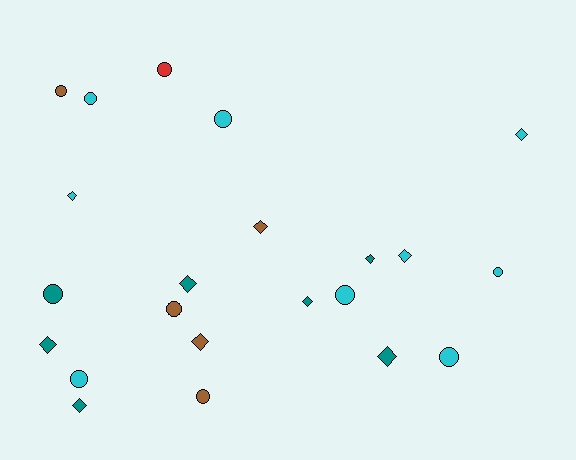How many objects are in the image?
There are 22 objects.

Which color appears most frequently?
Cyan, with 9 objects.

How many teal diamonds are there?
There are 6 teal diamonds.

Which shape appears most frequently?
Diamond, with 11 objects.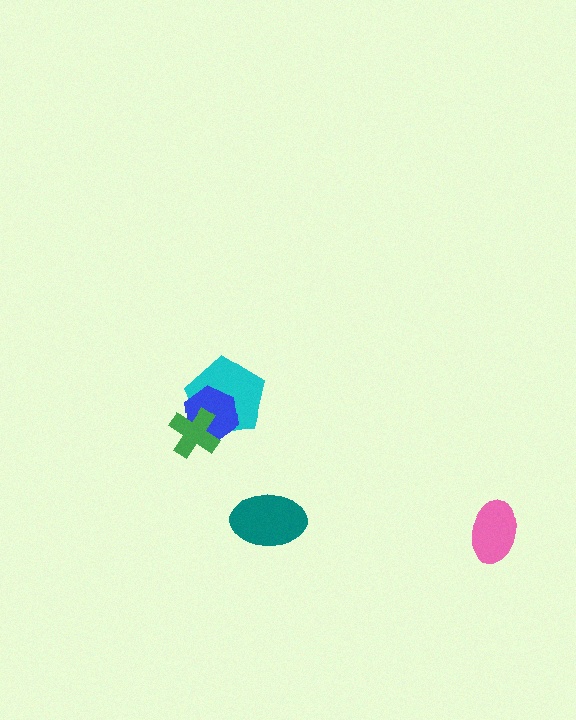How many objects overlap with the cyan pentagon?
2 objects overlap with the cyan pentagon.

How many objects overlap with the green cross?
2 objects overlap with the green cross.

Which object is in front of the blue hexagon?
The green cross is in front of the blue hexagon.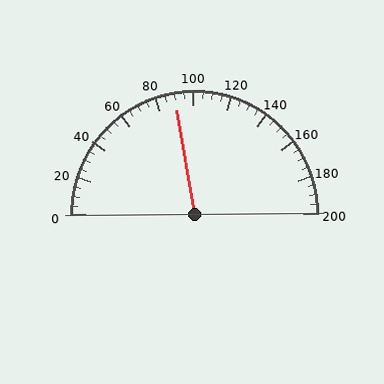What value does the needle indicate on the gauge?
The needle indicates approximately 90.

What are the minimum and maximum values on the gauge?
The gauge ranges from 0 to 200.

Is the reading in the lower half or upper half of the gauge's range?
The reading is in the lower half of the range (0 to 200).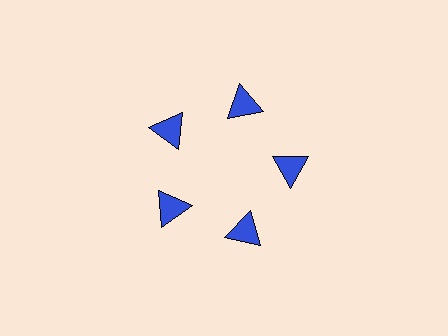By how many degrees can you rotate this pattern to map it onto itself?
The pattern maps onto itself every 72 degrees of rotation.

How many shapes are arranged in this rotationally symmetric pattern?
There are 5 shapes, arranged in 5 groups of 1.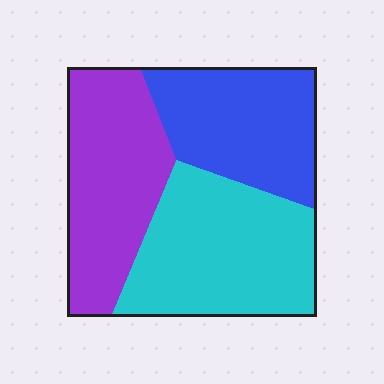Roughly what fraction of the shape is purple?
Purple covers roughly 35% of the shape.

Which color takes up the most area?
Cyan, at roughly 40%.